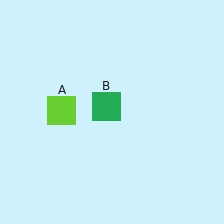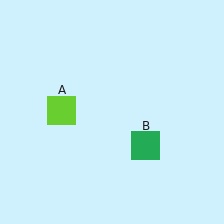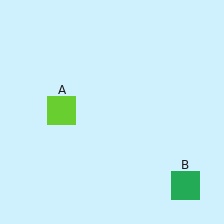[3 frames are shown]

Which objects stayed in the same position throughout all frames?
Lime square (object A) remained stationary.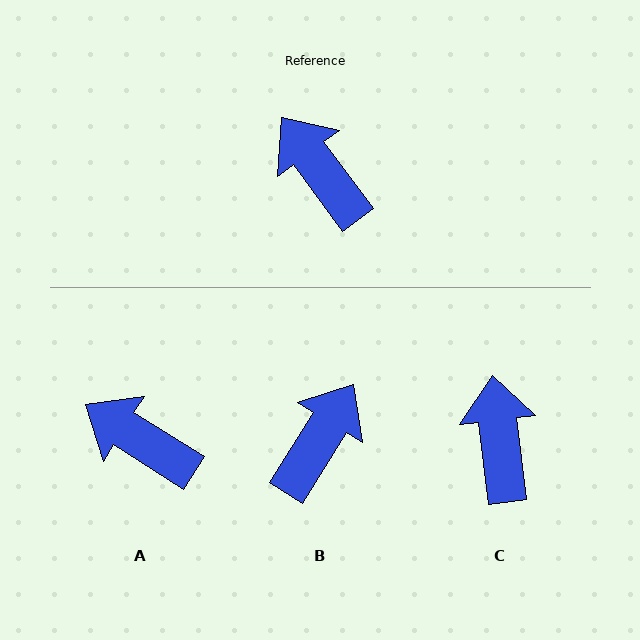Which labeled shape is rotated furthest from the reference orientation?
B, about 69 degrees away.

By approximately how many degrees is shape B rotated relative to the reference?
Approximately 69 degrees clockwise.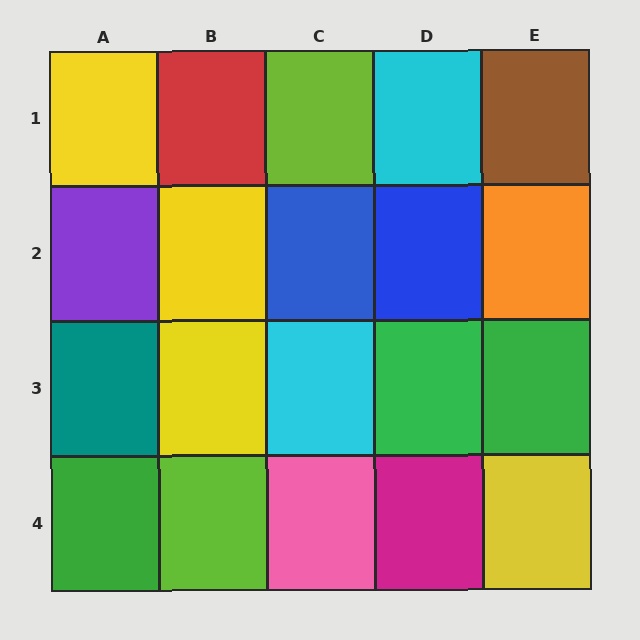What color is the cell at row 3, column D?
Green.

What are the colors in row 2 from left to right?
Purple, yellow, blue, blue, orange.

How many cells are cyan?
2 cells are cyan.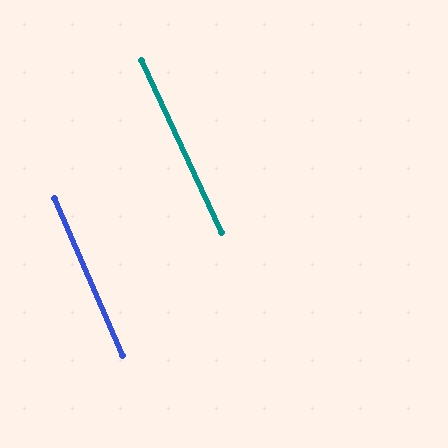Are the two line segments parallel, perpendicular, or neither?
Parallel — their directions differ by only 1.8°.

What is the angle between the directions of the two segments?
Approximately 2 degrees.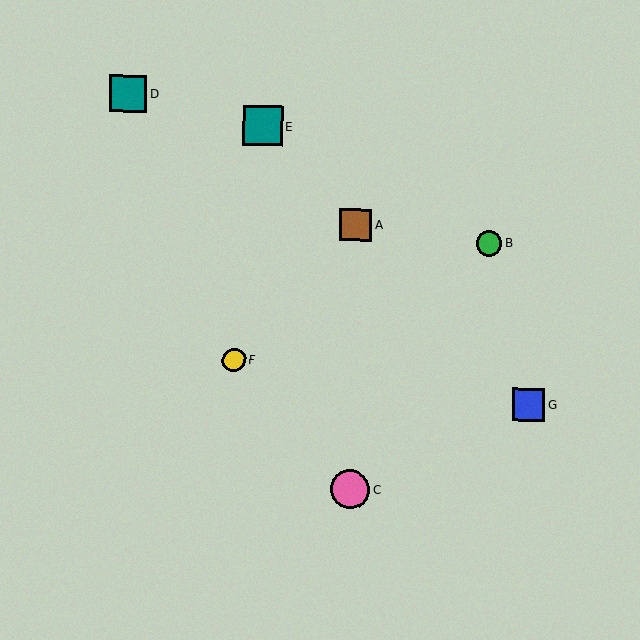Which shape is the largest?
The teal square (labeled E) is the largest.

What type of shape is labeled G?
Shape G is a blue square.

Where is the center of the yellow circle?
The center of the yellow circle is at (234, 360).